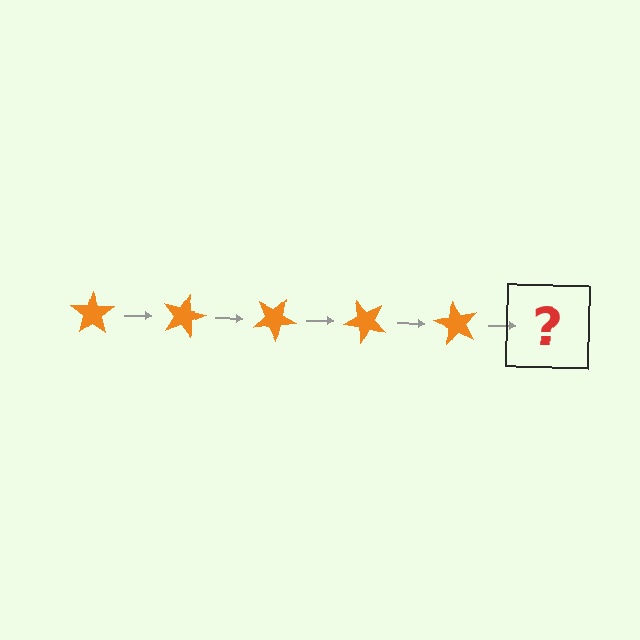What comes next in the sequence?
The next element should be an orange star rotated 75 degrees.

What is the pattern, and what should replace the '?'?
The pattern is that the star rotates 15 degrees each step. The '?' should be an orange star rotated 75 degrees.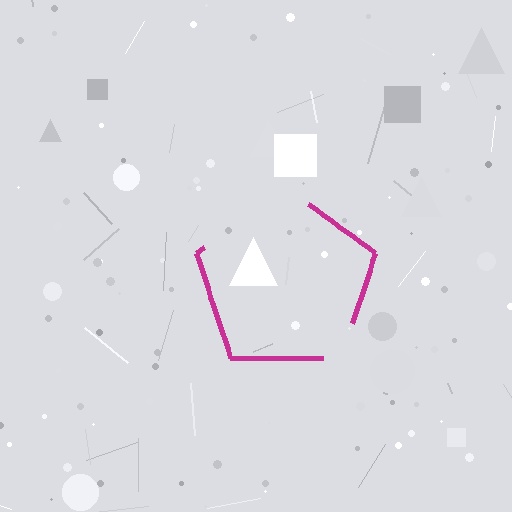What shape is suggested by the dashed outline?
The dashed outline suggests a pentagon.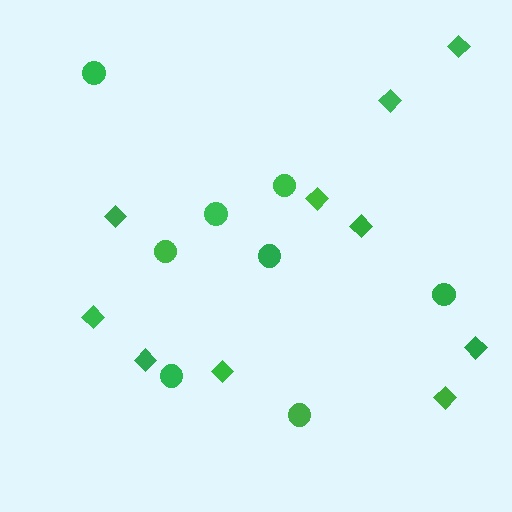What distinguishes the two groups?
There are 2 groups: one group of circles (8) and one group of diamonds (10).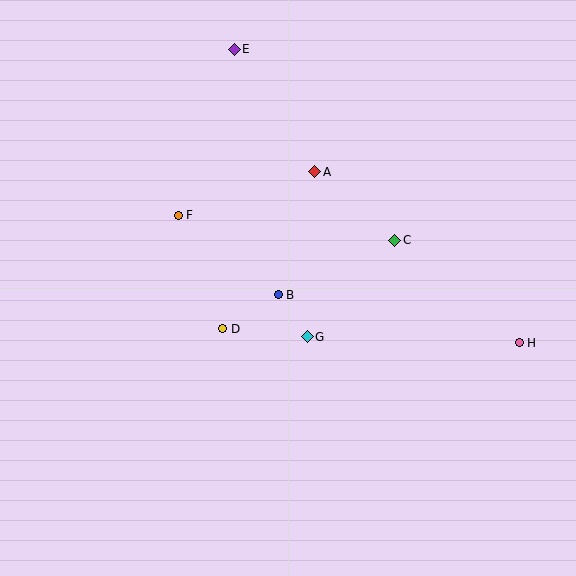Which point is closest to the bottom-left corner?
Point D is closest to the bottom-left corner.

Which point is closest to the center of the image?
Point B at (278, 295) is closest to the center.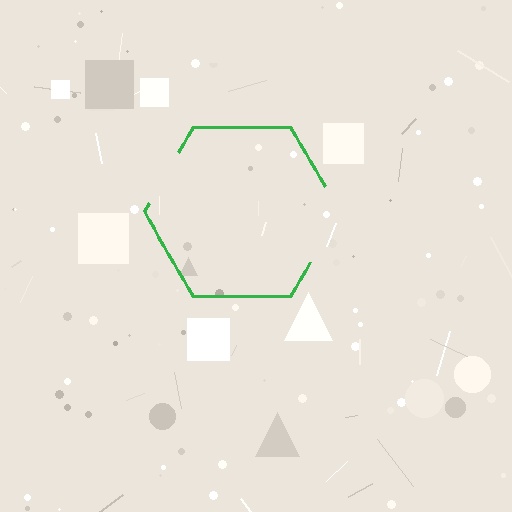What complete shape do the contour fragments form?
The contour fragments form a hexagon.